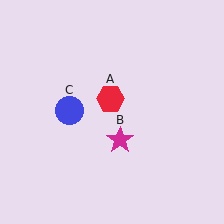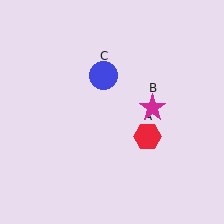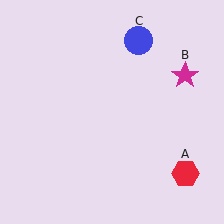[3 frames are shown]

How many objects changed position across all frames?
3 objects changed position: red hexagon (object A), magenta star (object B), blue circle (object C).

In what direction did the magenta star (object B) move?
The magenta star (object B) moved up and to the right.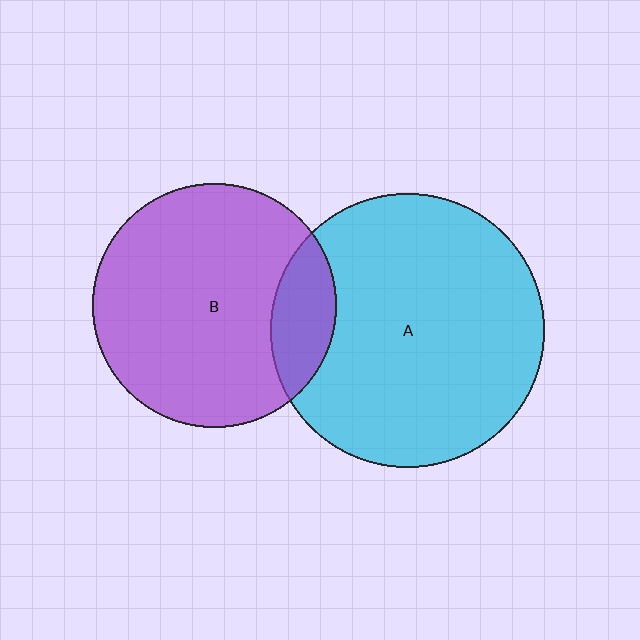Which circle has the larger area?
Circle A (cyan).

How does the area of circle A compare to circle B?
Approximately 1.3 times.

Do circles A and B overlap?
Yes.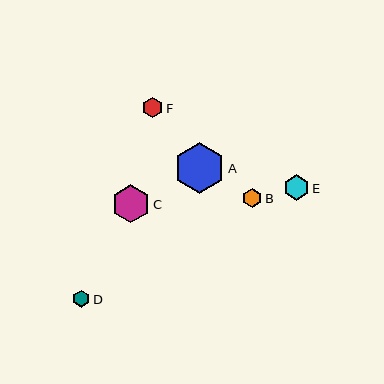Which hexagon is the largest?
Hexagon A is the largest with a size of approximately 51 pixels.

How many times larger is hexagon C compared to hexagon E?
Hexagon C is approximately 1.5 times the size of hexagon E.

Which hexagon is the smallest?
Hexagon D is the smallest with a size of approximately 17 pixels.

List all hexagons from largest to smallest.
From largest to smallest: A, C, E, F, B, D.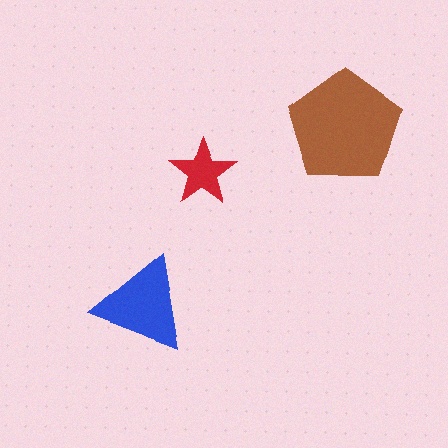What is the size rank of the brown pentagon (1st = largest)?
1st.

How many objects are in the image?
There are 3 objects in the image.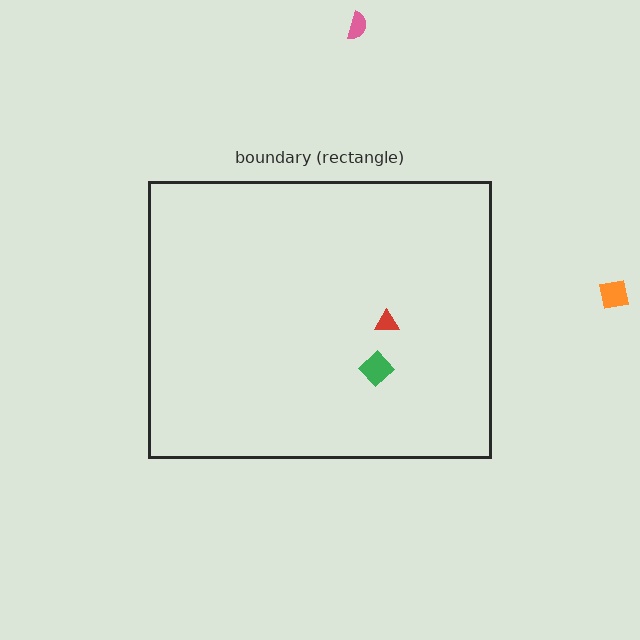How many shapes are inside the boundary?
2 inside, 2 outside.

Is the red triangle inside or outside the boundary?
Inside.